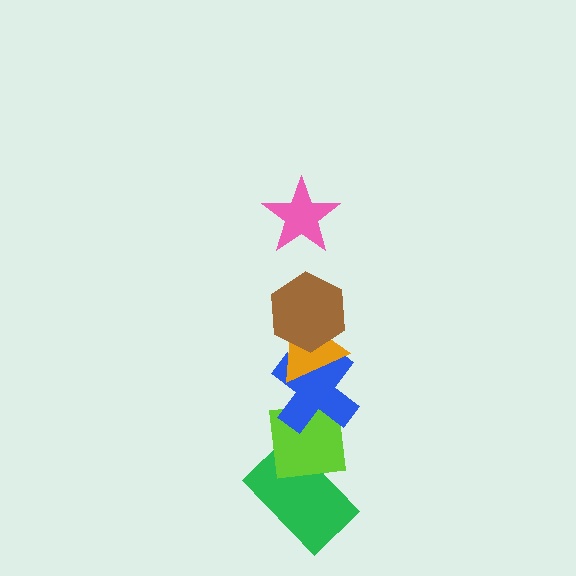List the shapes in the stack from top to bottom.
From top to bottom: the pink star, the brown hexagon, the orange triangle, the blue cross, the lime square, the green rectangle.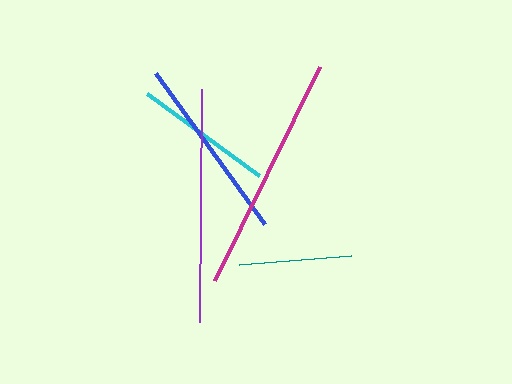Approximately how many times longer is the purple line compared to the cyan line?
The purple line is approximately 1.7 times the length of the cyan line.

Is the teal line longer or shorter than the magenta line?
The magenta line is longer than the teal line.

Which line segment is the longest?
The magenta line is the longest at approximately 238 pixels.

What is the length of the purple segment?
The purple segment is approximately 233 pixels long.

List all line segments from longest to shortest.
From longest to shortest: magenta, purple, blue, cyan, teal.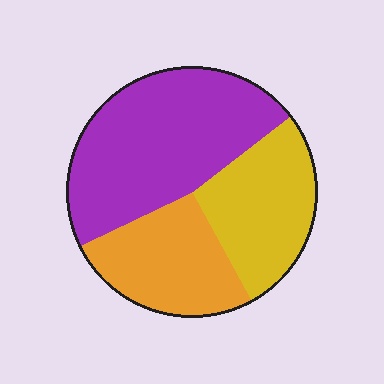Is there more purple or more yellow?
Purple.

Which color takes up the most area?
Purple, at roughly 45%.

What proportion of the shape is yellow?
Yellow takes up about one quarter (1/4) of the shape.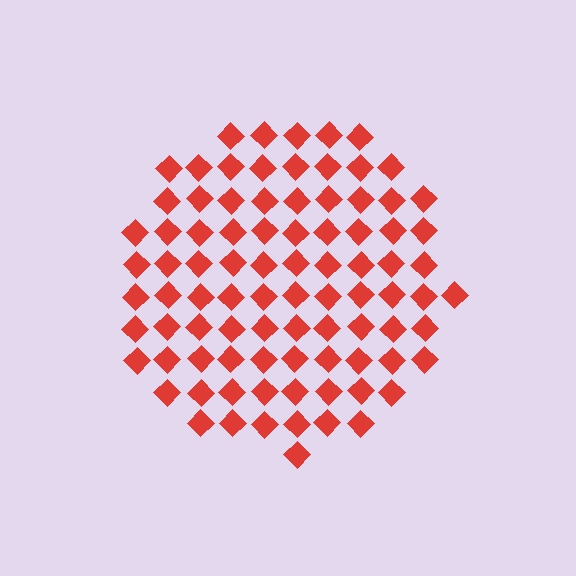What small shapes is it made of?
It is made of small diamonds.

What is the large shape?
The large shape is a circle.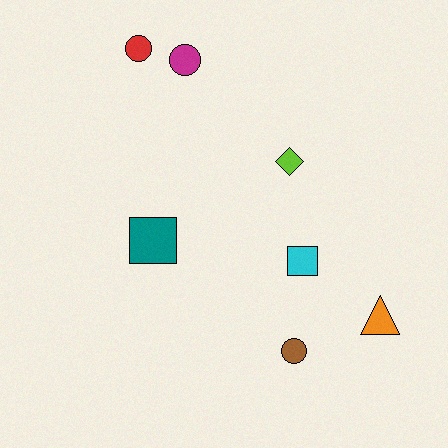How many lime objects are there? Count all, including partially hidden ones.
There is 1 lime object.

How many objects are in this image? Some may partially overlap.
There are 7 objects.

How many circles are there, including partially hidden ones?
There are 3 circles.